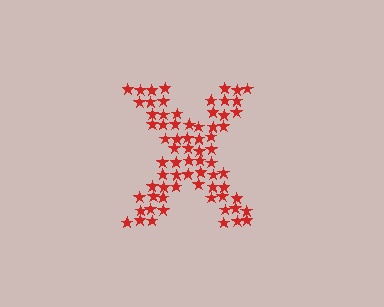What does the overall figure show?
The overall figure shows the letter X.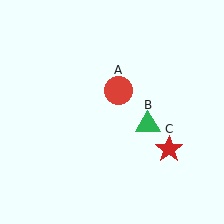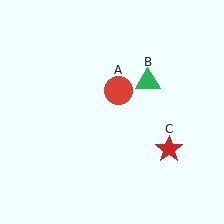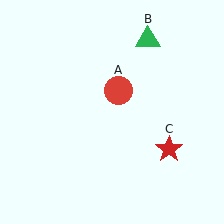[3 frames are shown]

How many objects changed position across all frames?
1 object changed position: green triangle (object B).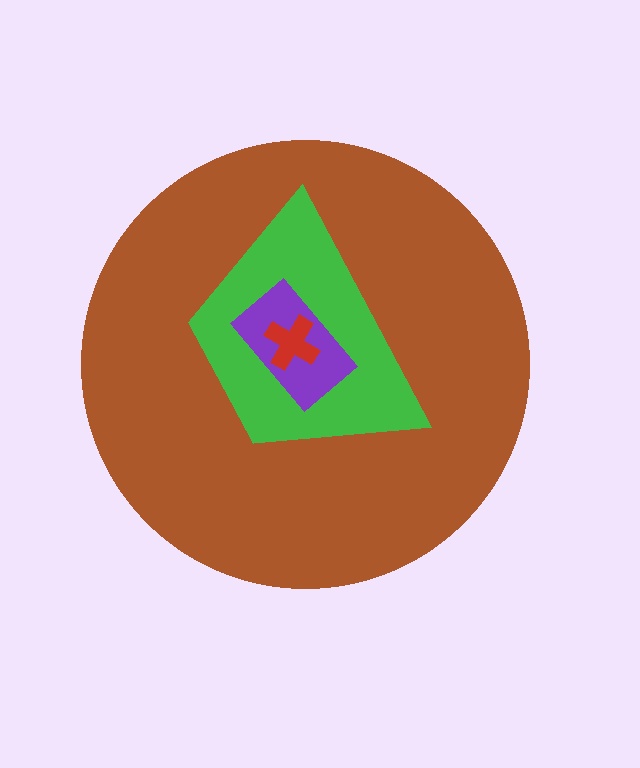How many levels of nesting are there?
4.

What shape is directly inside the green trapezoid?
The purple rectangle.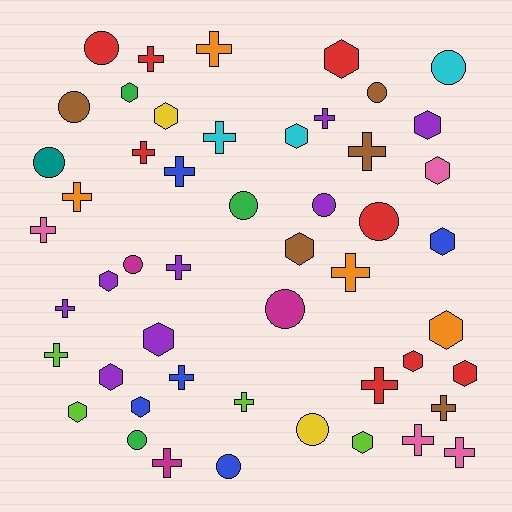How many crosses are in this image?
There are 20 crosses.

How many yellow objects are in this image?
There are 2 yellow objects.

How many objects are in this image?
There are 50 objects.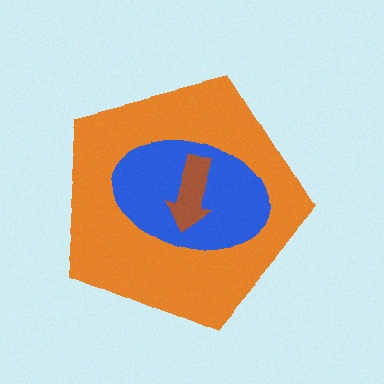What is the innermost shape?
The brown arrow.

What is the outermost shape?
The orange pentagon.